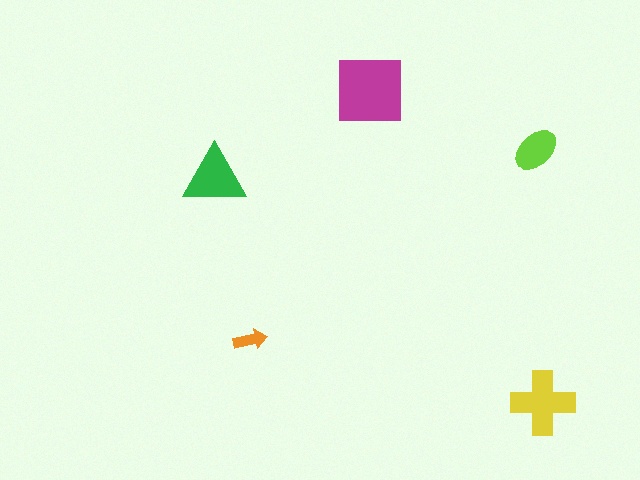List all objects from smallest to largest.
The orange arrow, the lime ellipse, the green triangle, the yellow cross, the magenta square.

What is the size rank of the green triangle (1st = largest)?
3rd.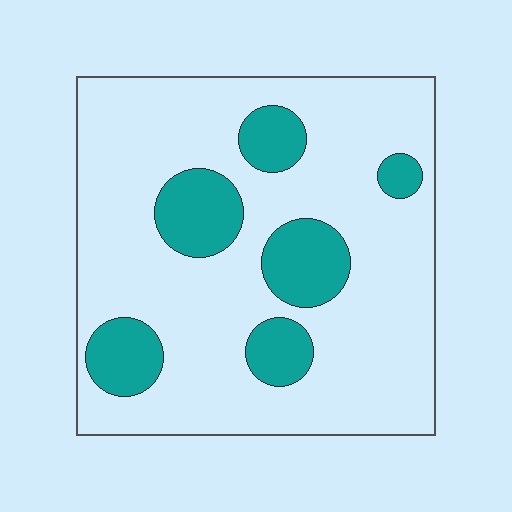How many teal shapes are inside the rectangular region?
6.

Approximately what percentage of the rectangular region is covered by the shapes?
Approximately 20%.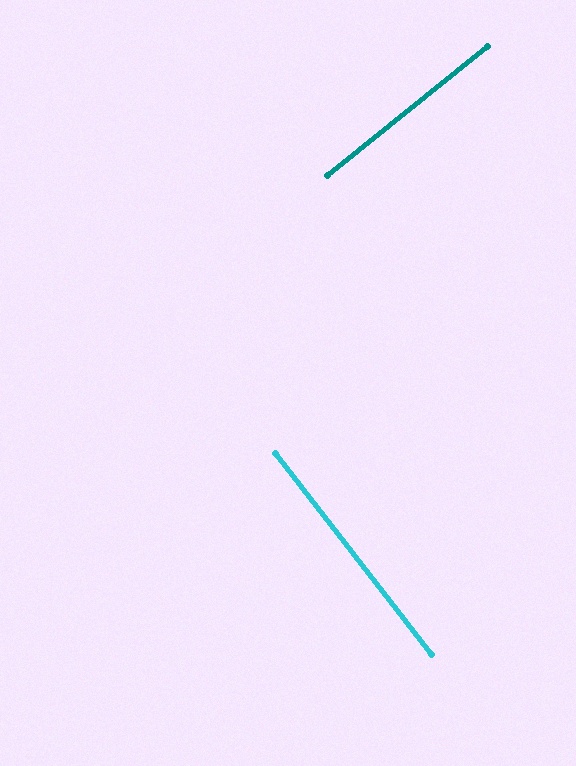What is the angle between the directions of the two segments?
Approximately 89 degrees.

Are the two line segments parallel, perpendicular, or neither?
Perpendicular — they meet at approximately 89°.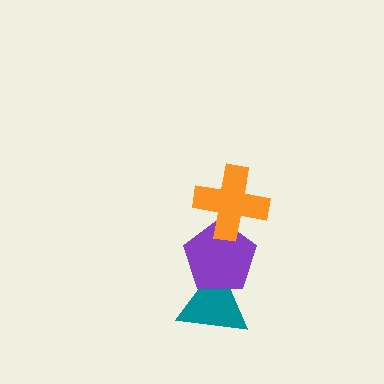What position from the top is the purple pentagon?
The purple pentagon is 2nd from the top.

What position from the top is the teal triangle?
The teal triangle is 3rd from the top.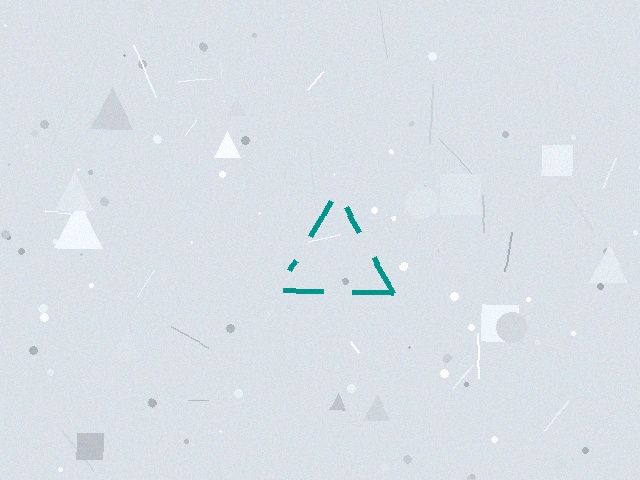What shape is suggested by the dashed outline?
The dashed outline suggests a triangle.